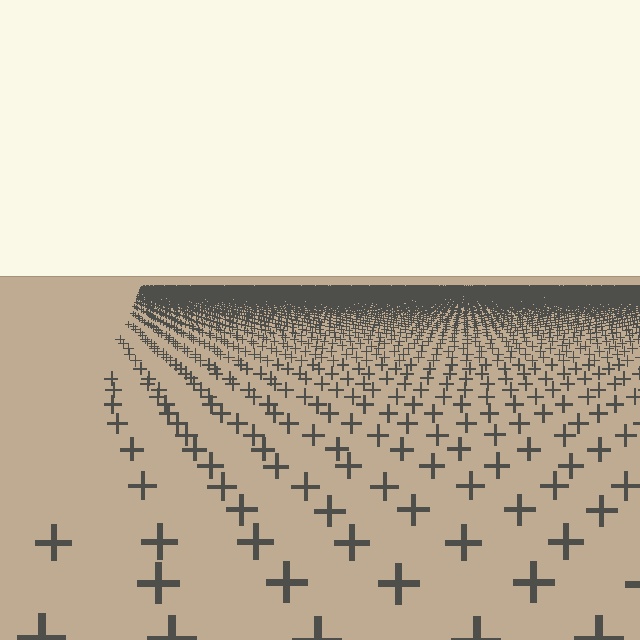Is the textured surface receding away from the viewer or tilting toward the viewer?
The surface is receding away from the viewer. Texture elements get smaller and denser toward the top.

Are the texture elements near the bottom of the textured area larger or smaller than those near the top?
Larger. Near the bottom, elements are closer to the viewer and appear at a bigger on-screen size.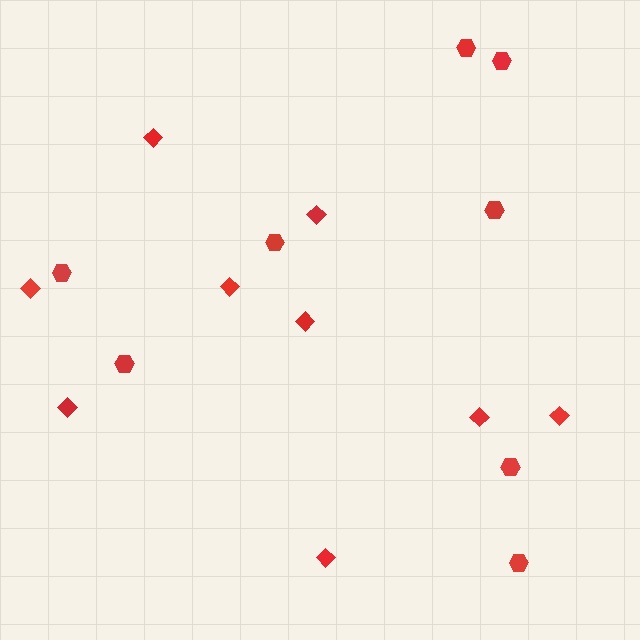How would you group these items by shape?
There are 2 groups: one group of diamonds (9) and one group of hexagons (8).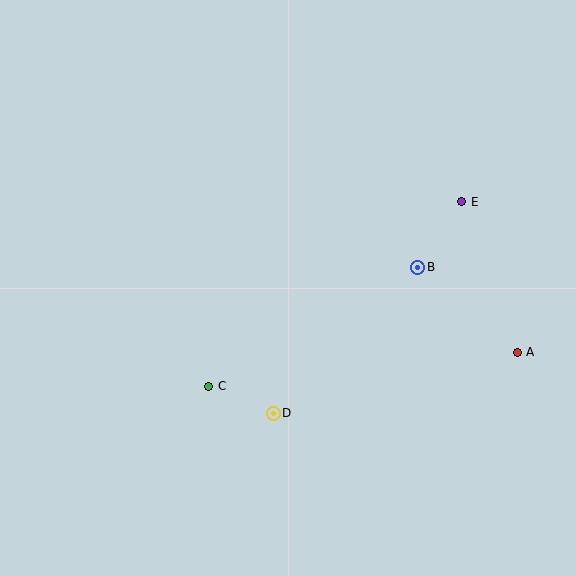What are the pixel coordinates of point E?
Point E is at (462, 202).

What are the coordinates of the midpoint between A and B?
The midpoint between A and B is at (467, 310).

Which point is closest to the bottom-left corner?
Point C is closest to the bottom-left corner.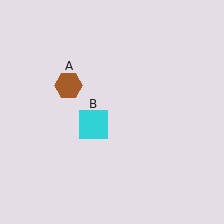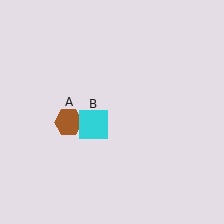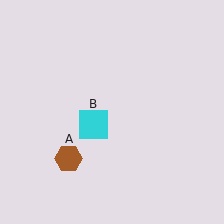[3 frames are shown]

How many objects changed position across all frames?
1 object changed position: brown hexagon (object A).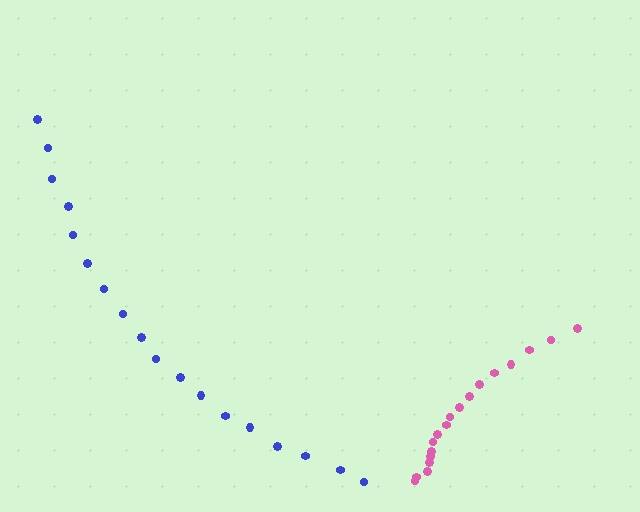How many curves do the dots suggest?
There are 2 distinct paths.